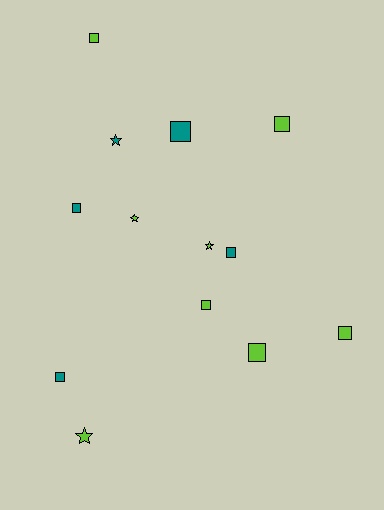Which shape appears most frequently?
Square, with 9 objects.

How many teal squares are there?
There are 4 teal squares.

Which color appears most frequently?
Lime, with 8 objects.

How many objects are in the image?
There are 13 objects.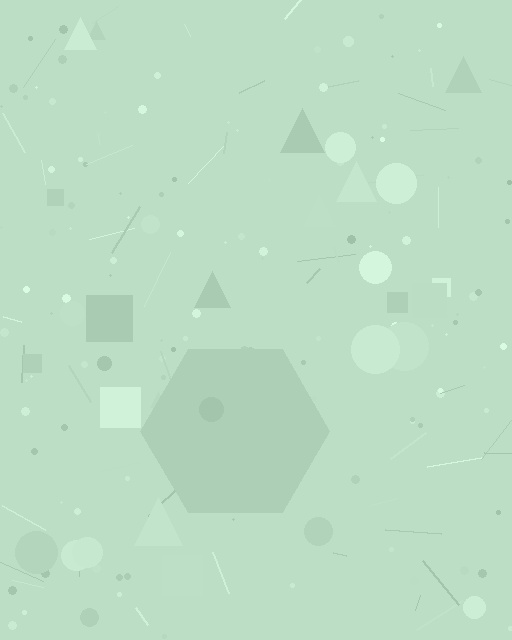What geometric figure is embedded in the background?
A hexagon is embedded in the background.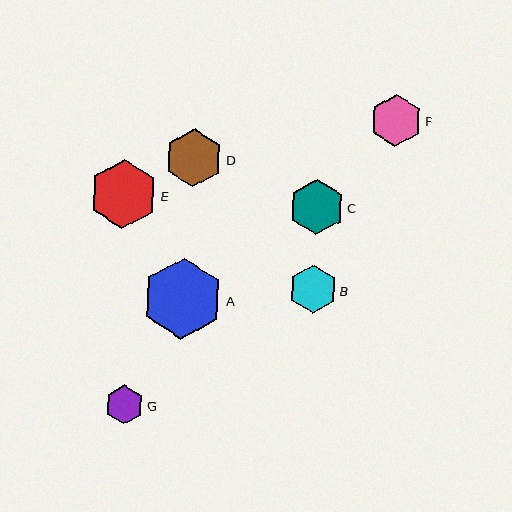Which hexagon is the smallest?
Hexagon G is the smallest with a size of approximately 39 pixels.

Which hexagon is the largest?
Hexagon A is the largest with a size of approximately 81 pixels.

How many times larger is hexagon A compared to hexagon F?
Hexagon A is approximately 1.6 times the size of hexagon F.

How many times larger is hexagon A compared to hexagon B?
Hexagon A is approximately 1.7 times the size of hexagon B.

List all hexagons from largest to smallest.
From largest to smallest: A, E, D, C, F, B, G.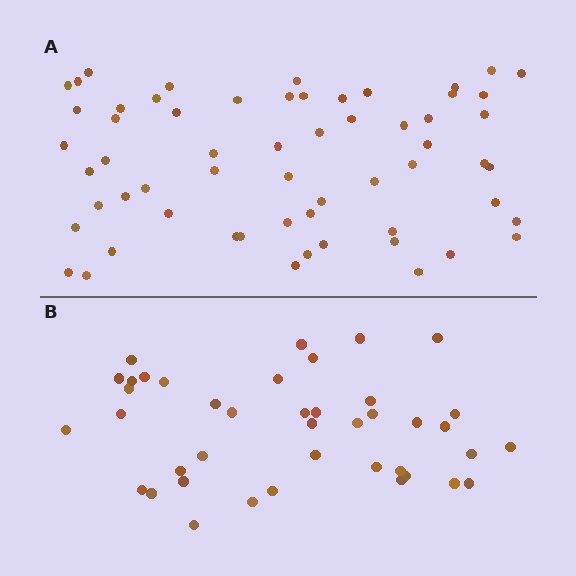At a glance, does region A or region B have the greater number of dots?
Region A (the top region) has more dots.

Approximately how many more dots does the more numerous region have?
Region A has approximately 20 more dots than region B.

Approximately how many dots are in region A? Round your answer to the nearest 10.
About 60 dots.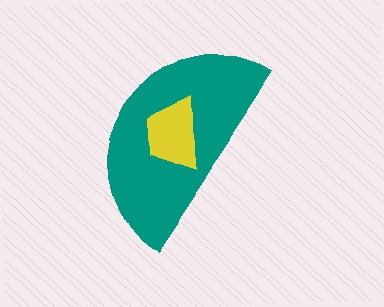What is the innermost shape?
The yellow trapezoid.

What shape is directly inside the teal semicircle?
The yellow trapezoid.